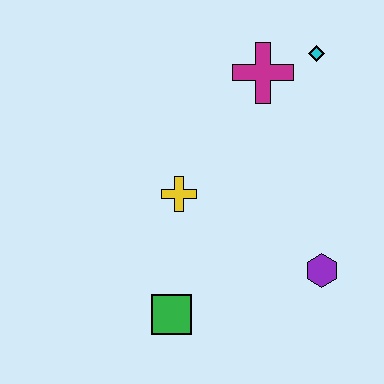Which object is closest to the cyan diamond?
The magenta cross is closest to the cyan diamond.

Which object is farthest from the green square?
The cyan diamond is farthest from the green square.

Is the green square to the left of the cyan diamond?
Yes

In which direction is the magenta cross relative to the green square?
The magenta cross is above the green square.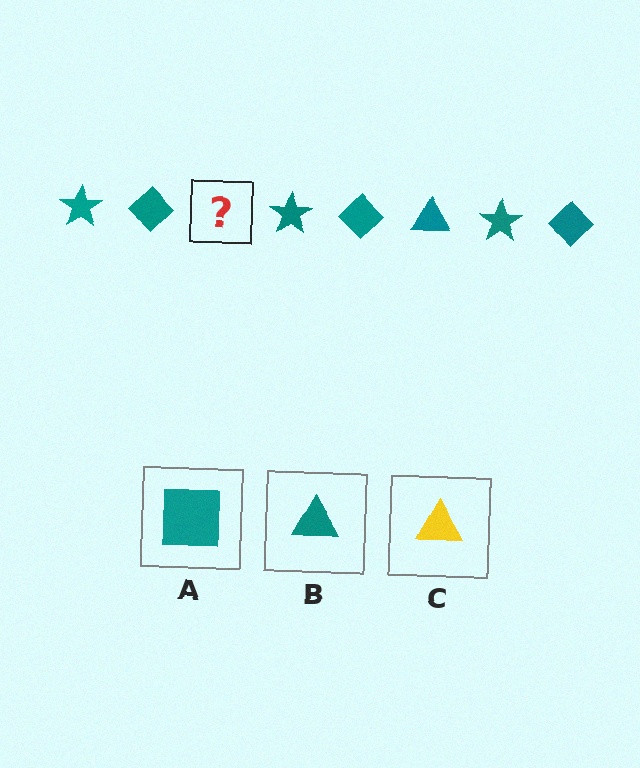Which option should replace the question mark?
Option B.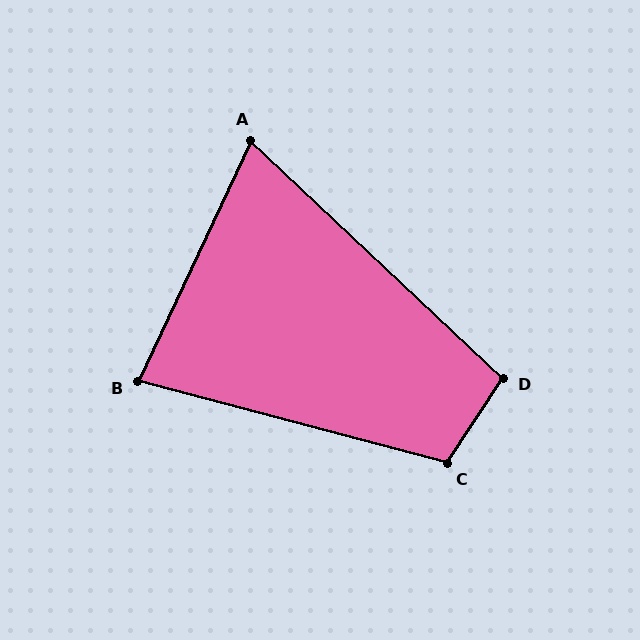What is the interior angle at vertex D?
Approximately 100 degrees (obtuse).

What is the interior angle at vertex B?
Approximately 80 degrees (acute).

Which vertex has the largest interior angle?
C, at approximately 108 degrees.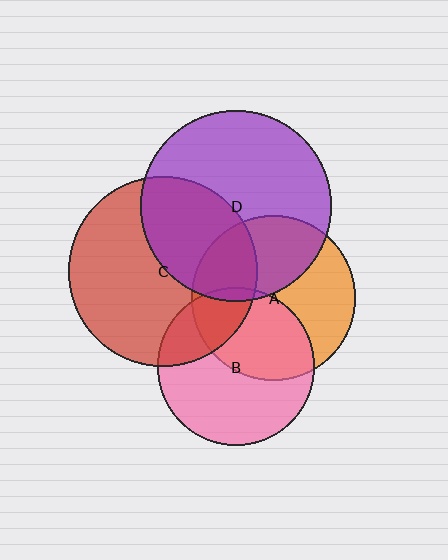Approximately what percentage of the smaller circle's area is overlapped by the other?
Approximately 30%.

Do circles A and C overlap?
Yes.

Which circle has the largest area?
Circle D (purple).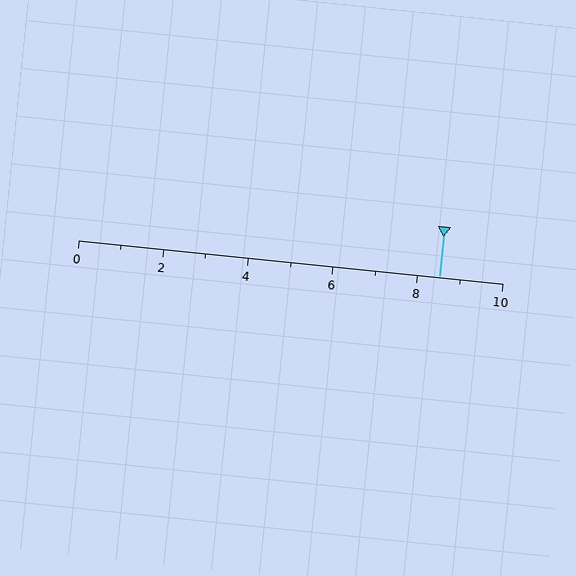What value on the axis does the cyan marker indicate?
The marker indicates approximately 8.5.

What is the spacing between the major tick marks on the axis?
The major ticks are spaced 2 apart.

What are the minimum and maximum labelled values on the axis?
The axis runs from 0 to 10.